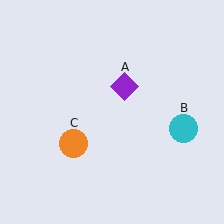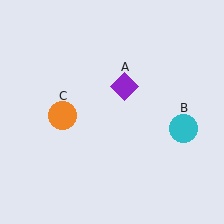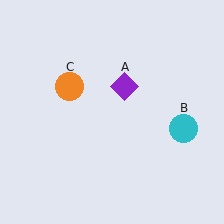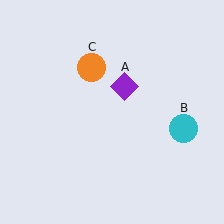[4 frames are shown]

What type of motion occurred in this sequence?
The orange circle (object C) rotated clockwise around the center of the scene.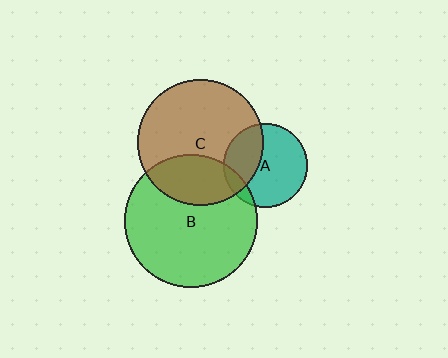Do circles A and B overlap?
Yes.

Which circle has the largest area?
Circle B (green).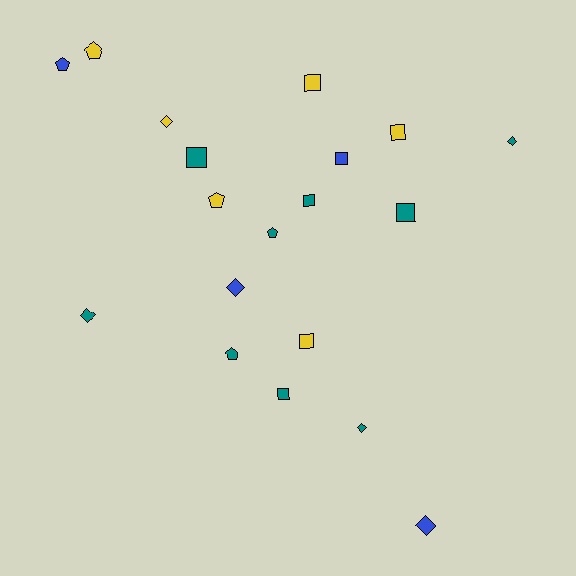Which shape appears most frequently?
Square, with 8 objects.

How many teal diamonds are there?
There are 3 teal diamonds.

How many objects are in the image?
There are 19 objects.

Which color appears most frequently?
Teal, with 9 objects.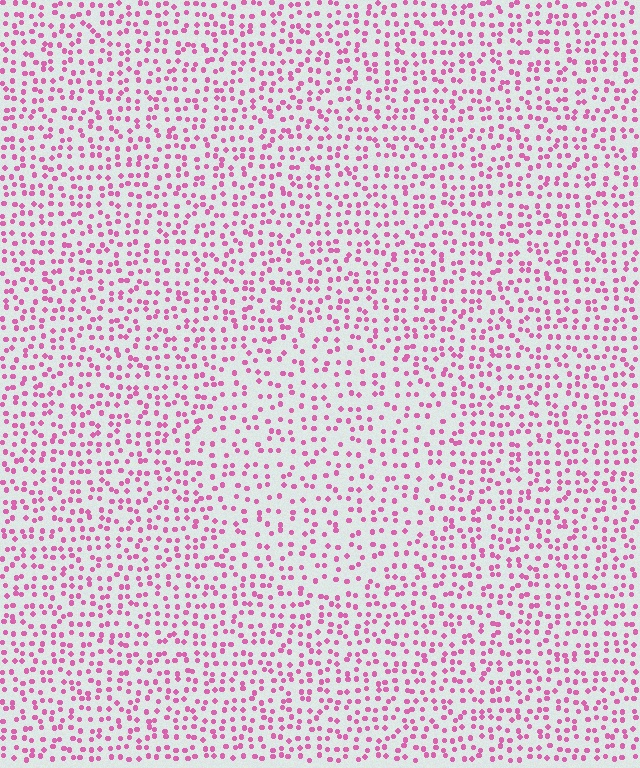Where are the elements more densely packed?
The elements are more densely packed outside the circle boundary.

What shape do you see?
I see a circle.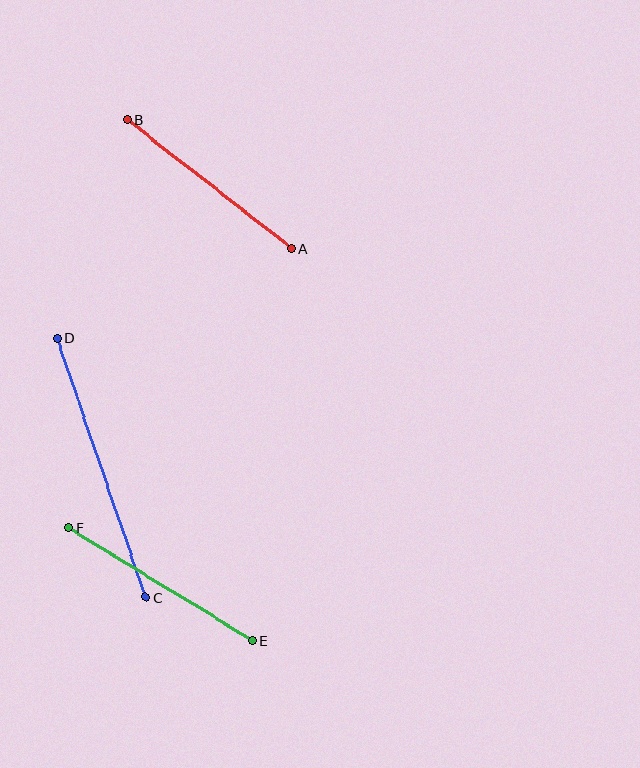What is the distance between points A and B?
The distance is approximately 208 pixels.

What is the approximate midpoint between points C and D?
The midpoint is at approximately (101, 468) pixels.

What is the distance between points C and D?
The distance is approximately 273 pixels.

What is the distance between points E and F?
The distance is approximately 216 pixels.